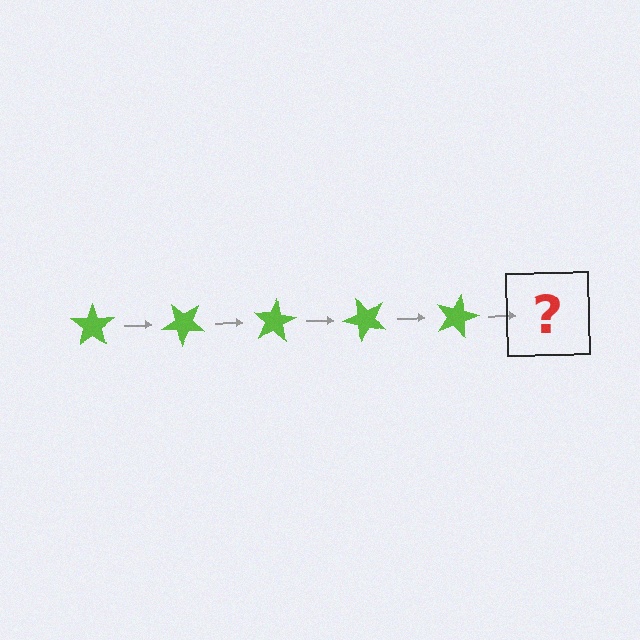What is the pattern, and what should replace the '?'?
The pattern is that the star rotates 40 degrees each step. The '?' should be a lime star rotated 200 degrees.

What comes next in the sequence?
The next element should be a lime star rotated 200 degrees.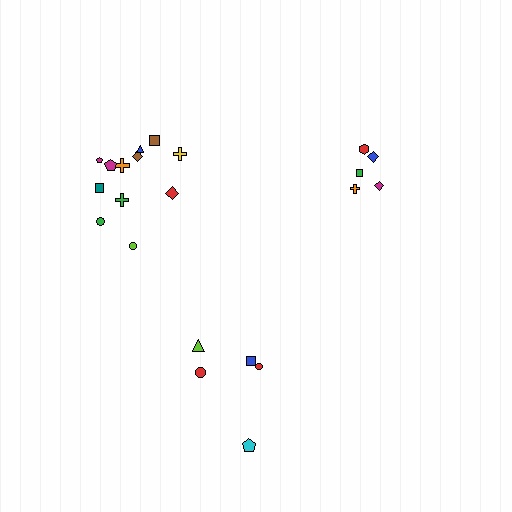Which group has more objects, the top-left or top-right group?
The top-left group.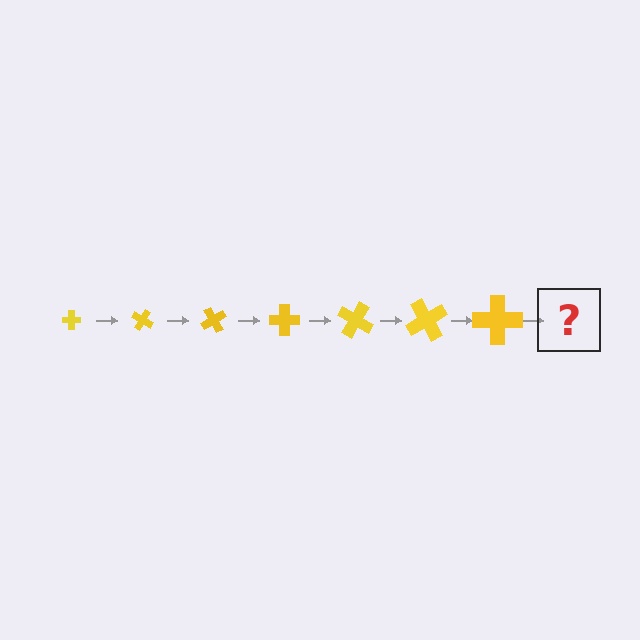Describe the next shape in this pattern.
It should be a cross, larger than the previous one and rotated 210 degrees from the start.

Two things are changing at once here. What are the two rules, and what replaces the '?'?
The two rules are that the cross grows larger each step and it rotates 30 degrees each step. The '?' should be a cross, larger than the previous one and rotated 210 degrees from the start.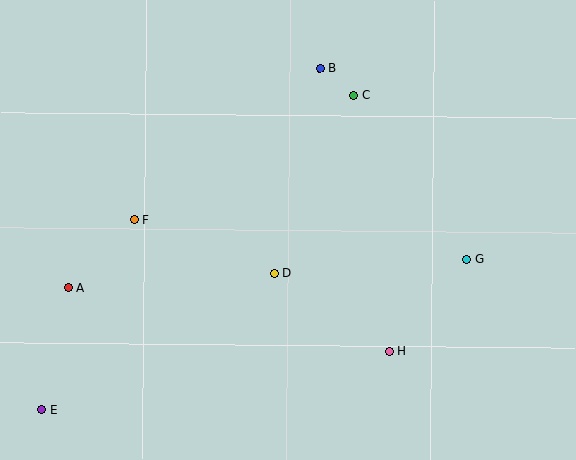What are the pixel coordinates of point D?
Point D is at (274, 273).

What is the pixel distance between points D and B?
The distance between D and B is 210 pixels.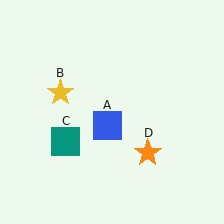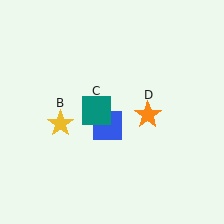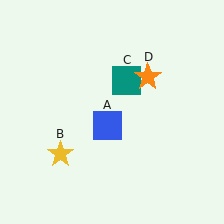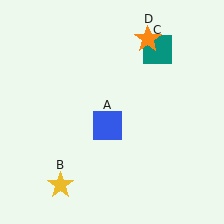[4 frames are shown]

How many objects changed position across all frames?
3 objects changed position: yellow star (object B), teal square (object C), orange star (object D).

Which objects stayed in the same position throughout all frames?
Blue square (object A) remained stationary.